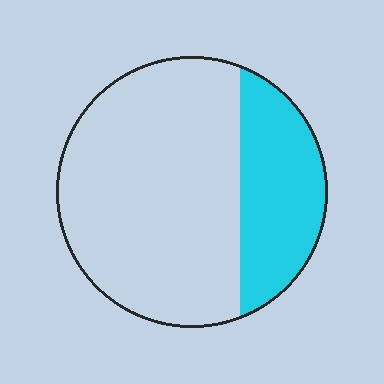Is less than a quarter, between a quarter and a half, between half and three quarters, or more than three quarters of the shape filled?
Between a quarter and a half.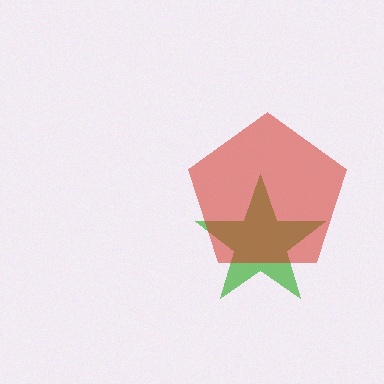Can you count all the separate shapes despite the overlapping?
Yes, there are 2 separate shapes.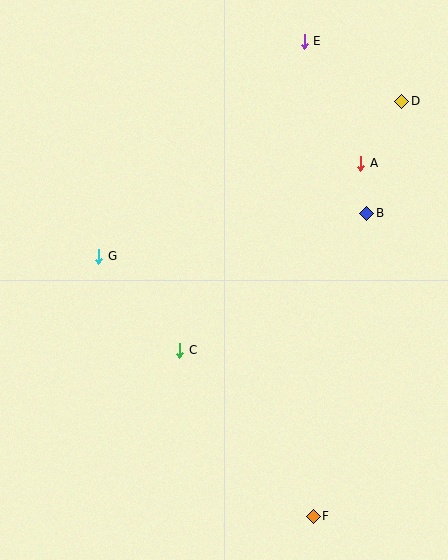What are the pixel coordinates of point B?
Point B is at (367, 213).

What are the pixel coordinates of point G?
Point G is at (99, 256).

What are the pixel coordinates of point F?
Point F is at (313, 516).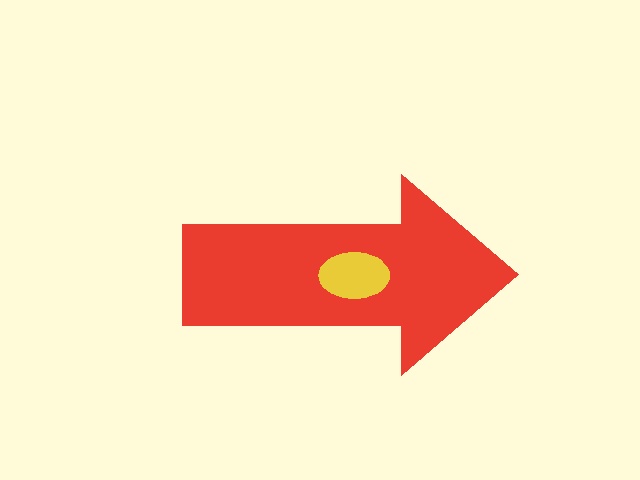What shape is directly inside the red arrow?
The yellow ellipse.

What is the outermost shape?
The red arrow.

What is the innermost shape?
The yellow ellipse.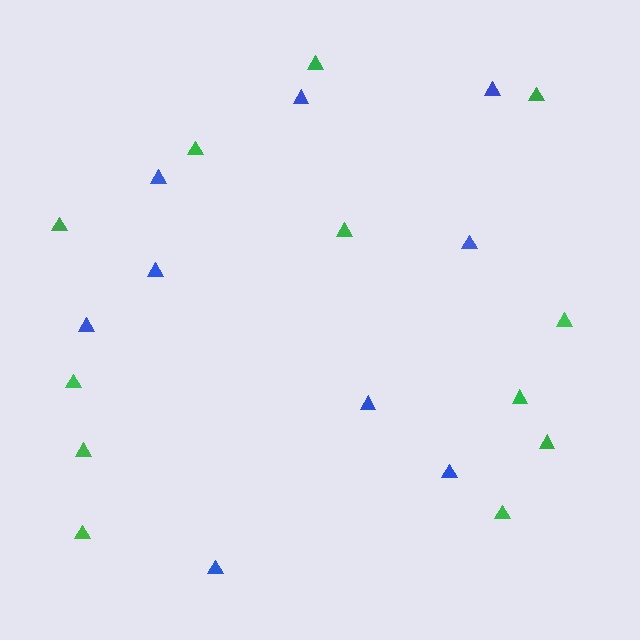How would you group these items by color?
There are 2 groups: one group of blue triangles (9) and one group of green triangles (12).